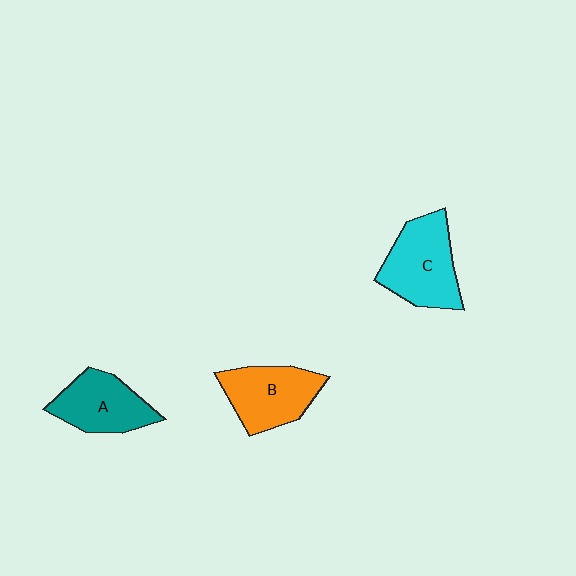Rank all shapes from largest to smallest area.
From largest to smallest: C (cyan), B (orange), A (teal).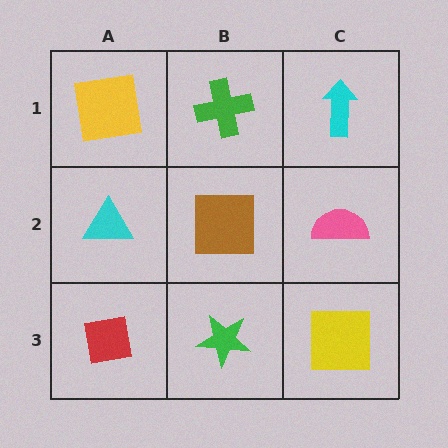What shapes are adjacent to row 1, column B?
A brown square (row 2, column B), a yellow square (row 1, column A), a cyan arrow (row 1, column C).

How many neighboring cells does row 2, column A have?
3.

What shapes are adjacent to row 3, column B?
A brown square (row 2, column B), a red square (row 3, column A), a yellow square (row 3, column C).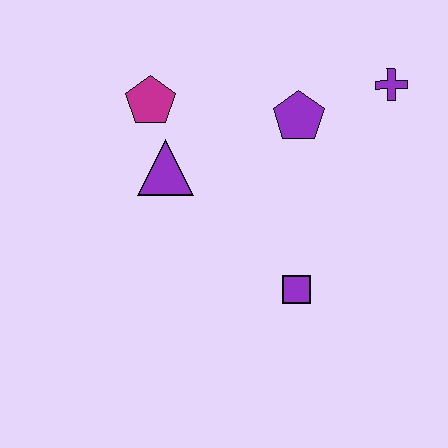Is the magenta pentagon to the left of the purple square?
Yes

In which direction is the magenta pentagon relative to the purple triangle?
The magenta pentagon is above the purple triangle.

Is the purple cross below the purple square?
No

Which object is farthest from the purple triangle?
The purple cross is farthest from the purple triangle.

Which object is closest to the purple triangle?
The magenta pentagon is closest to the purple triangle.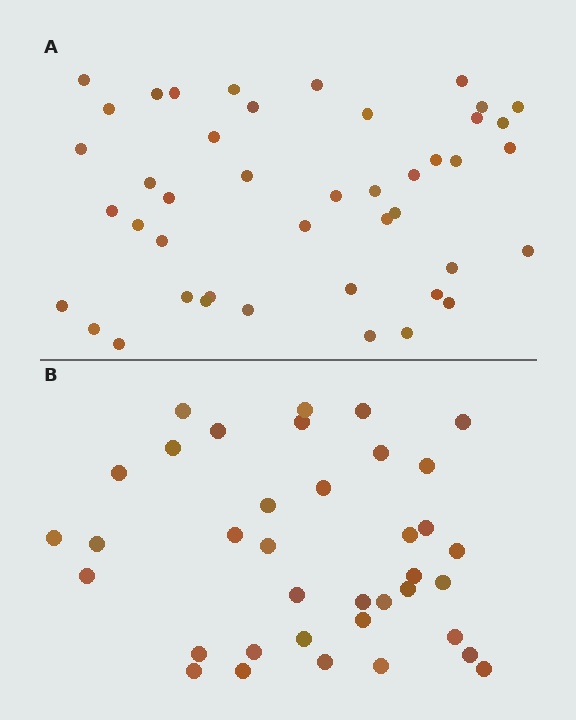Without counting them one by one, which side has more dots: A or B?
Region A (the top region) has more dots.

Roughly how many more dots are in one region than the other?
Region A has roughly 8 or so more dots than region B.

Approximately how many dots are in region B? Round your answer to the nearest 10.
About 40 dots. (The exact count is 37, which rounds to 40.)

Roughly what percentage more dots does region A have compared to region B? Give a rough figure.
About 20% more.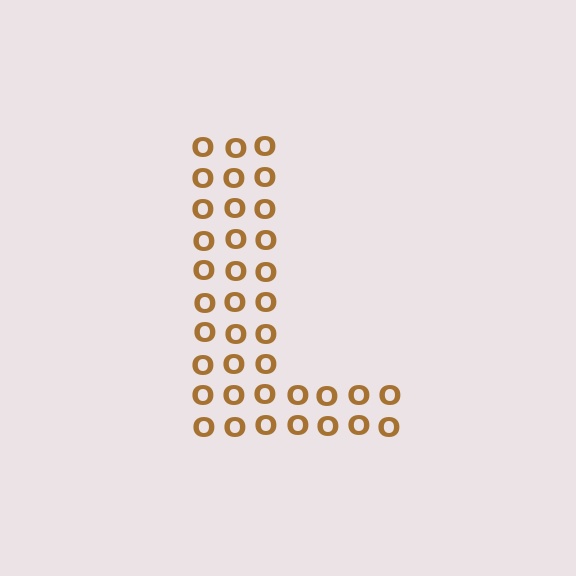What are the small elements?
The small elements are letter O's.